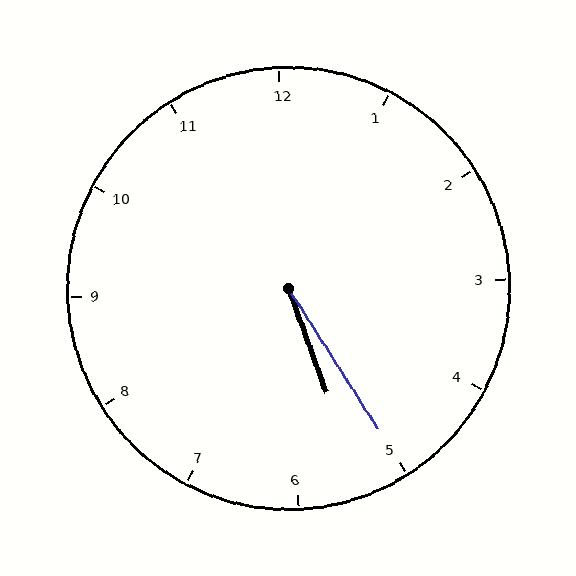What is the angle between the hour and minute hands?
Approximately 12 degrees.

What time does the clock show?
5:25.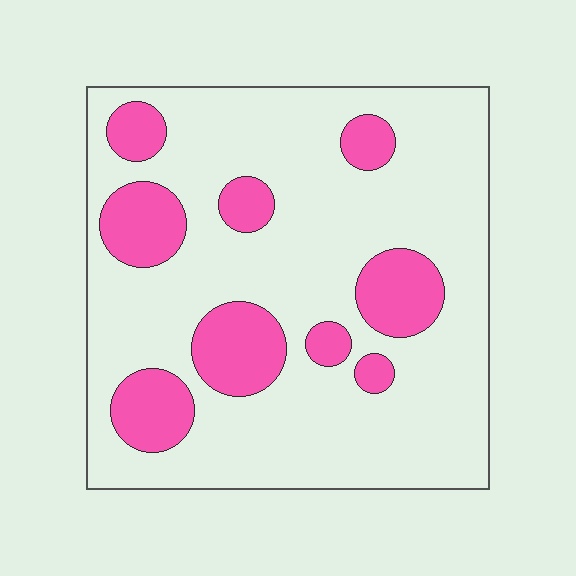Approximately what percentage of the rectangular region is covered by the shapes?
Approximately 20%.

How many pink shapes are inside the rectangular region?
9.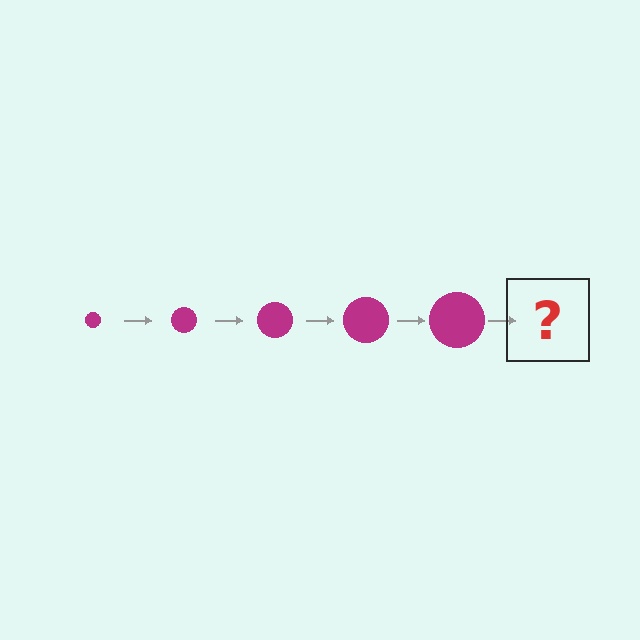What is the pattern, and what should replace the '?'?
The pattern is that the circle gets progressively larger each step. The '?' should be a magenta circle, larger than the previous one.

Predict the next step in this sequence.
The next step is a magenta circle, larger than the previous one.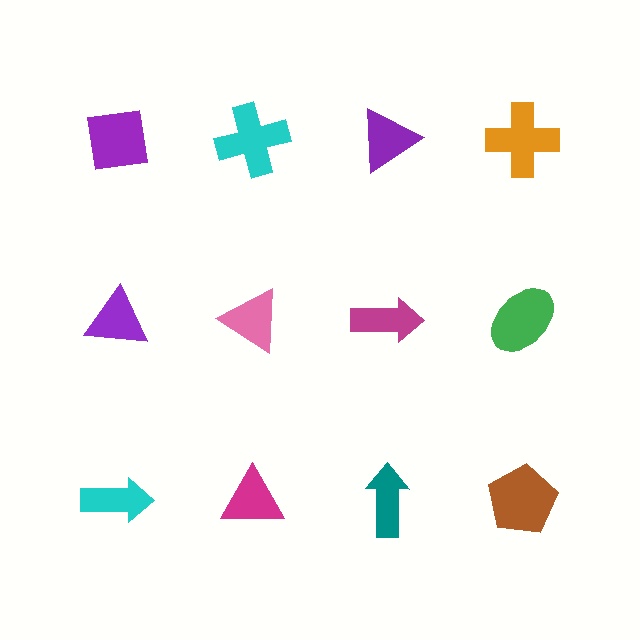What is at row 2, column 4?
A green ellipse.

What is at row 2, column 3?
A magenta arrow.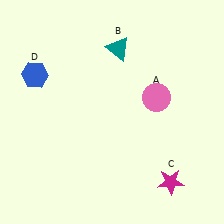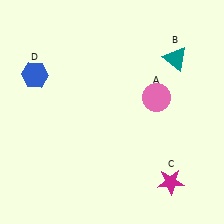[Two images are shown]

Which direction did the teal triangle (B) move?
The teal triangle (B) moved right.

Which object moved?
The teal triangle (B) moved right.